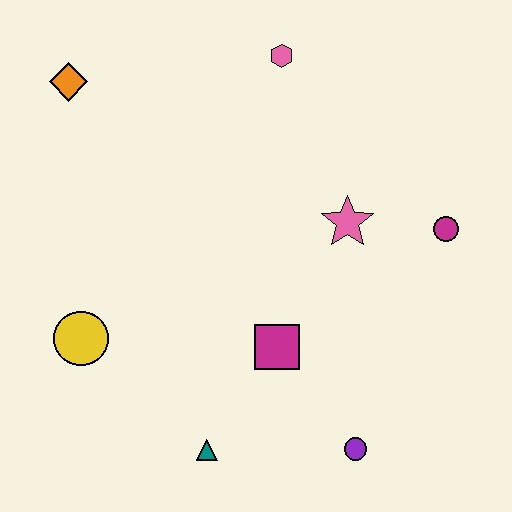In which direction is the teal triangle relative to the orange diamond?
The teal triangle is below the orange diamond.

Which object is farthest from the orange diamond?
The purple circle is farthest from the orange diamond.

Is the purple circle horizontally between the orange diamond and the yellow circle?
No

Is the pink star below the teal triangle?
No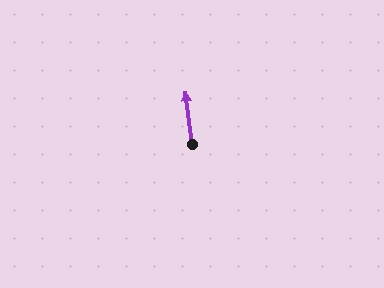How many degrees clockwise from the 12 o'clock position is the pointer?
Approximately 353 degrees.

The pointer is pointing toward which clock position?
Roughly 12 o'clock.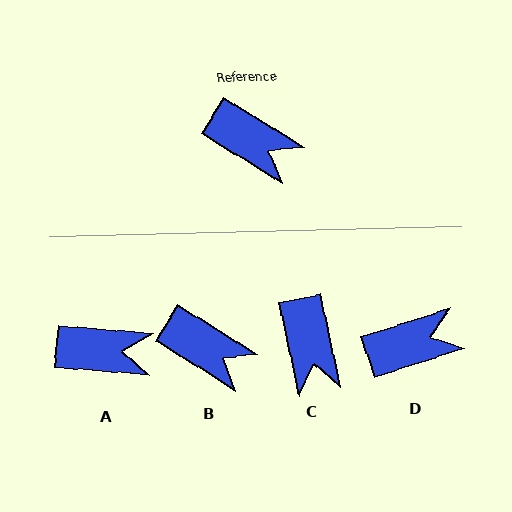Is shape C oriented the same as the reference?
No, it is off by about 46 degrees.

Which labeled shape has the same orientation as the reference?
B.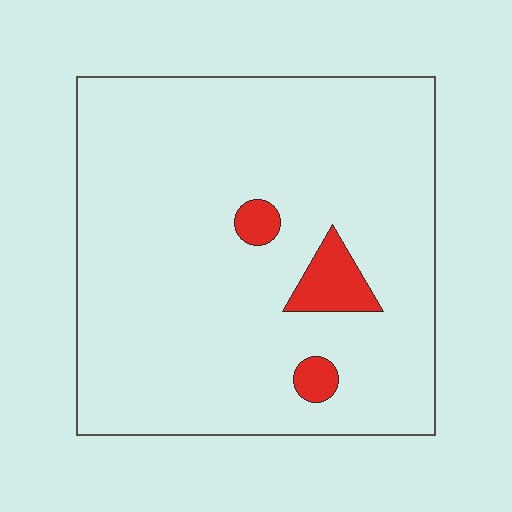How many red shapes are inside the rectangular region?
3.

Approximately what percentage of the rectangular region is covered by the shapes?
Approximately 5%.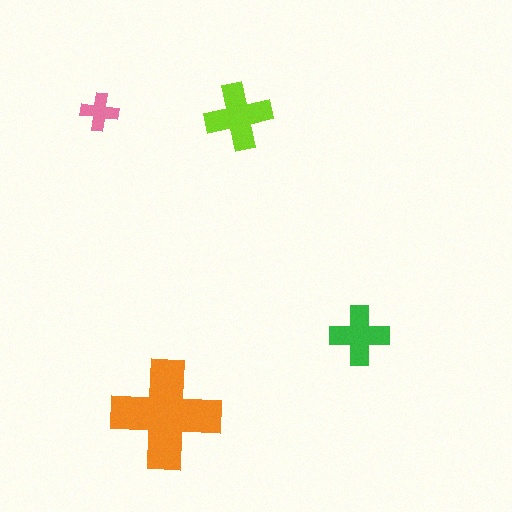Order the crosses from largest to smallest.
the orange one, the lime one, the green one, the pink one.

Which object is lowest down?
The orange cross is bottommost.